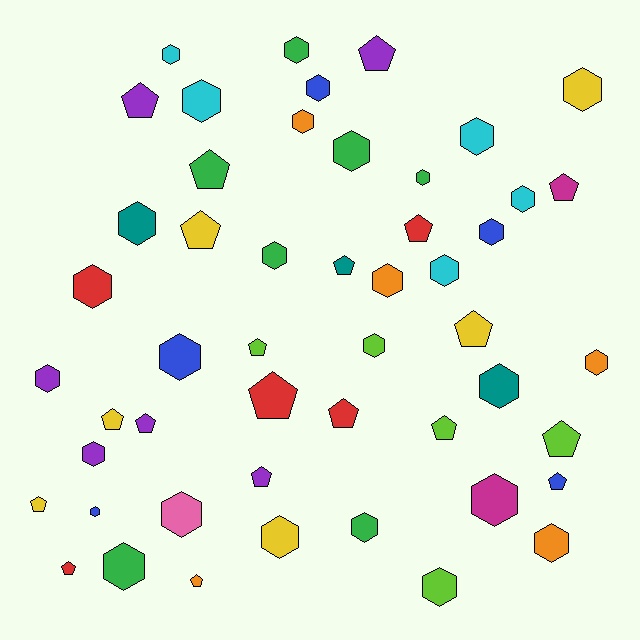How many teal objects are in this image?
There are 3 teal objects.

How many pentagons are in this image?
There are 20 pentagons.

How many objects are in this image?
There are 50 objects.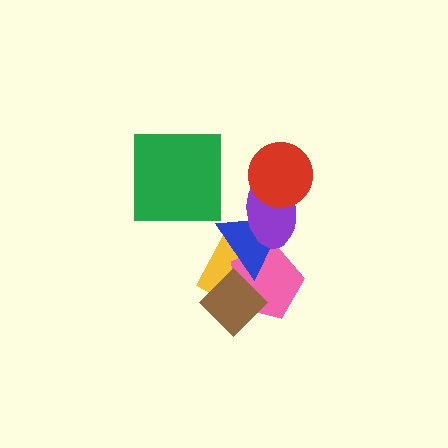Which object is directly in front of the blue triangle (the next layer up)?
The purple ellipse is directly in front of the blue triangle.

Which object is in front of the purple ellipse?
The red circle is in front of the purple ellipse.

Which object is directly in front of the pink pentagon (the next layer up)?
The blue triangle is directly in front of the pink pentagon.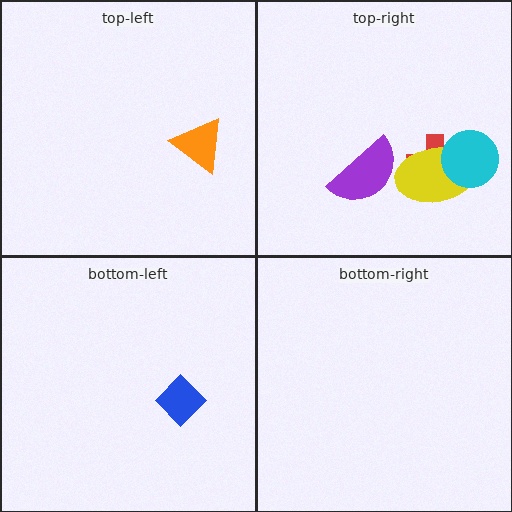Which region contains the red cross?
The top-right region.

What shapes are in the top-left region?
The orange triangle.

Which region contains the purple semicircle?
The top-right region.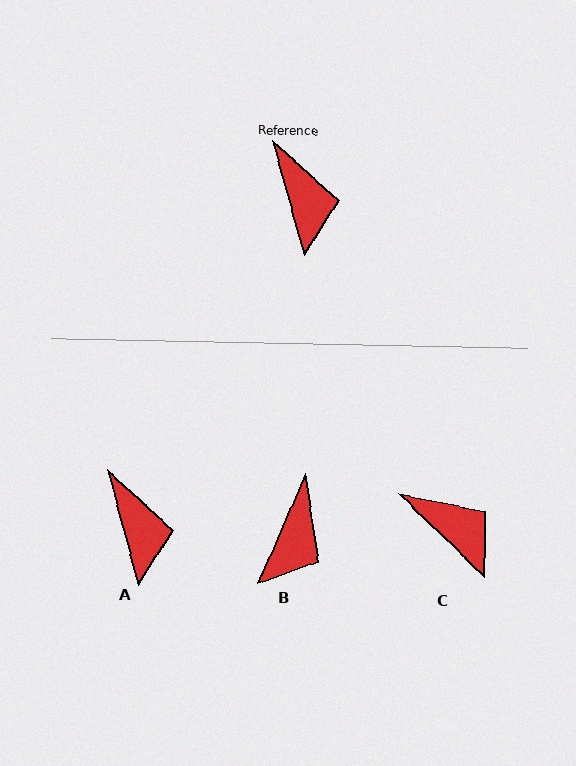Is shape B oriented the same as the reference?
No, it is off by about 39 degrees.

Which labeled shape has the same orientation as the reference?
A.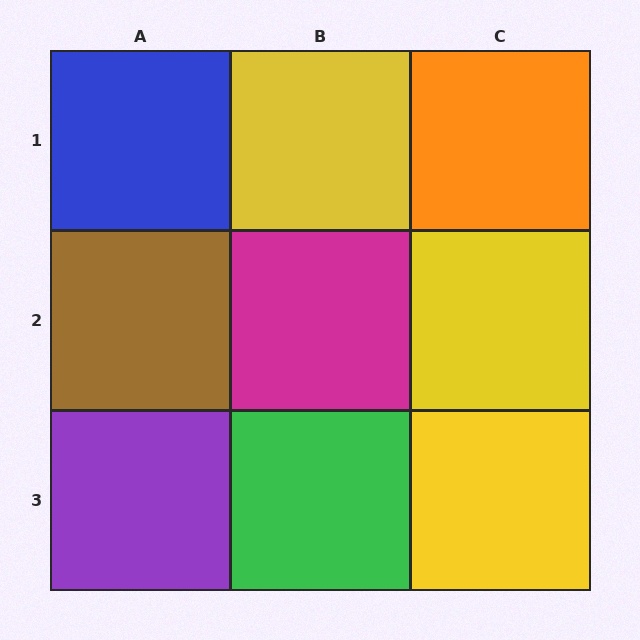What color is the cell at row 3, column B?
Green.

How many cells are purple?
1 cell is purple.